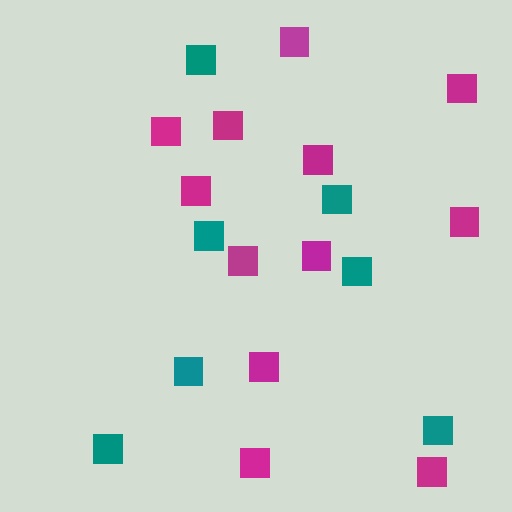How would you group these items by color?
There are 2 groups: one group of magenta squares (12) and one group of teal squares (7).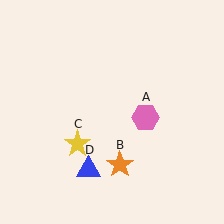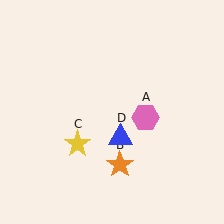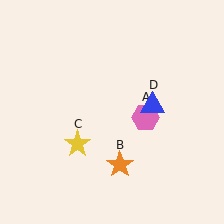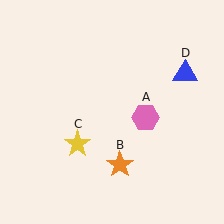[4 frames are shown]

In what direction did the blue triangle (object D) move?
The blue triangle (object D) moved up and to the right.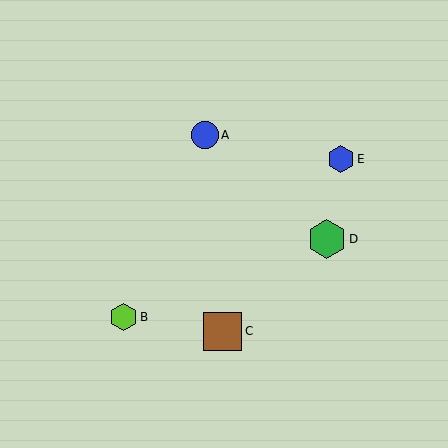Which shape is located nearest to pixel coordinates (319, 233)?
The green hexagon (labeled D) at (327, 239) is nearest to that location.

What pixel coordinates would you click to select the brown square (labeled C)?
Click at (223, 331) to select the brown square C.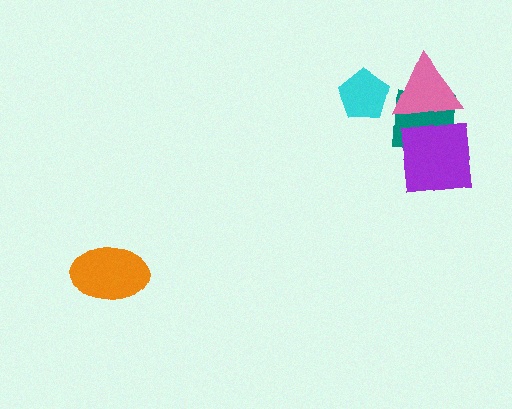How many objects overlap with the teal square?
2 objects overlap with the teal square.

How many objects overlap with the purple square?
1 object overlaps with the purple square.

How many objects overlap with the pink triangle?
1 object overlaps with the pink triangle.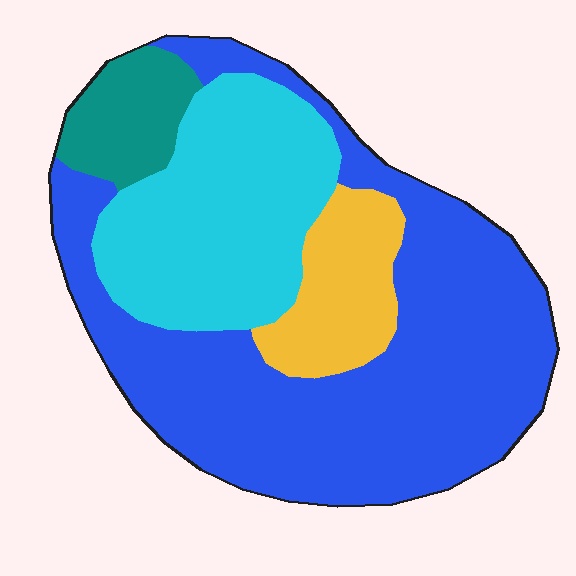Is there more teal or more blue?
Blue.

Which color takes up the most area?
Blue, at roughly 55%.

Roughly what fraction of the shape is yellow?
Yellow takes up about one tenth (1/10) of the shape.